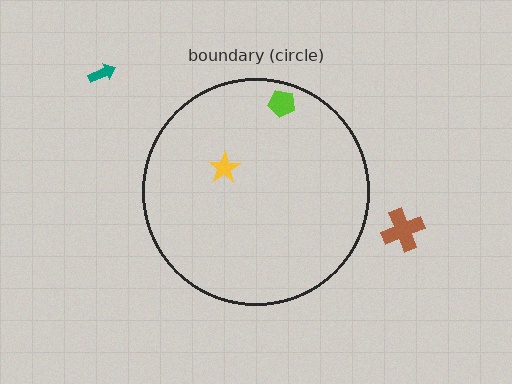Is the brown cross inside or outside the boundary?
Outside.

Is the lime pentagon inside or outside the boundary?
Inside.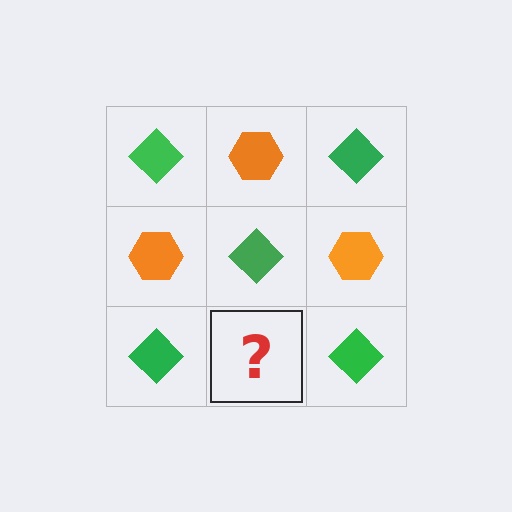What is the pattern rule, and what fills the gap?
The rule is that it alternates green diamond and orange hexagon in a checkerboard pattern. The gap should be filled with an orange hexagon.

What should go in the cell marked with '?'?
The missing cell should contain an orange hexagon.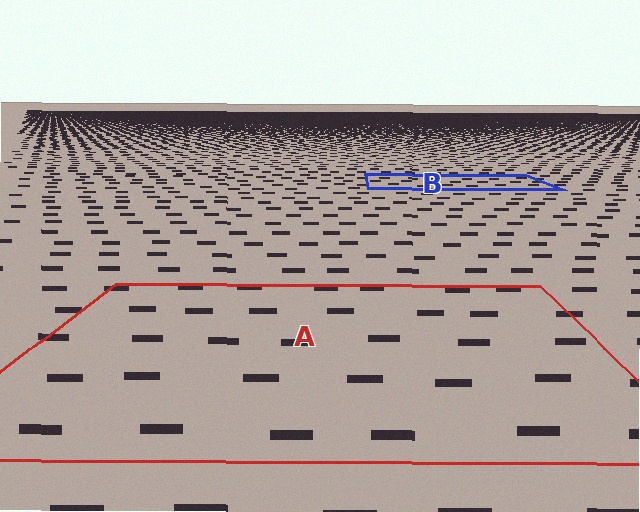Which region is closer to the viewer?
Region A is closer. The texture elements there are larger and more spread out.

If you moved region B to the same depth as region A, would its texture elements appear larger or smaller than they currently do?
They would appear larger. At a closer depth, the same texture elements are projected at a bigger on-screen size.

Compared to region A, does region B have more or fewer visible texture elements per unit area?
Region B has more texture elements per unit area — they are packed more densely because it is farther away.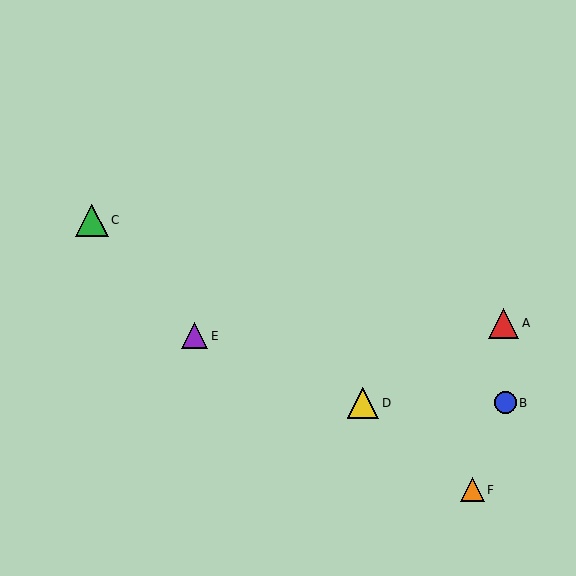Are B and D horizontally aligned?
Yes, both are at y≈403.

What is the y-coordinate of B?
Object B is at y≈403.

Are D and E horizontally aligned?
No, D is at y≈403 and E is at y≈336.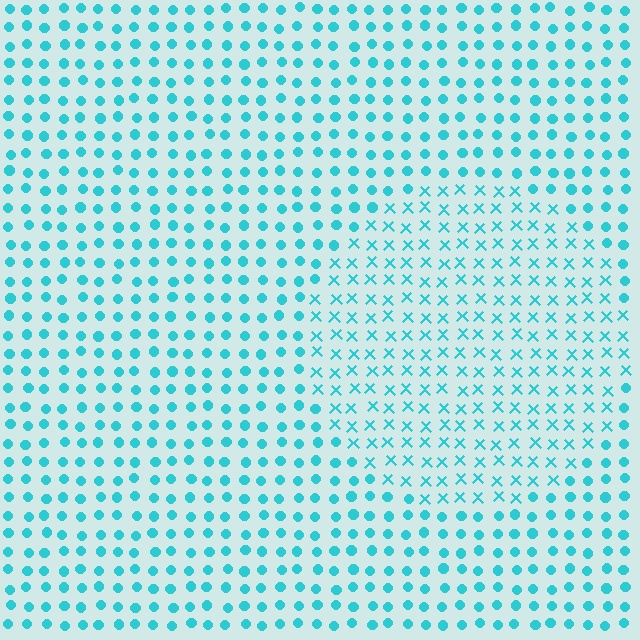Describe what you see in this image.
The image is filled with small cyan elements arranged in a uniform grid. A circle-shaped region contains X marks, while the surrounding area contains circles. The boundary is defined purely by the change in element shape.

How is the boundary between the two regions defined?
The boundary is defined by a change in element shape: X marks inside vs. circles outside. All elements share the same color and spacing.